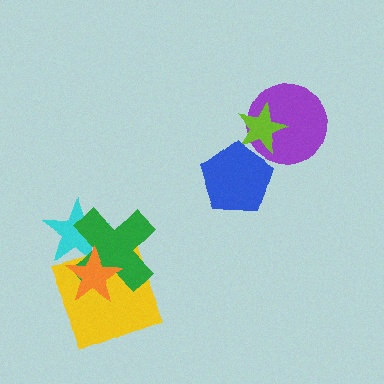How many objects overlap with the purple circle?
1 object overlaps with the purple circle.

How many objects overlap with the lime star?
2 objects overlap with the lime star.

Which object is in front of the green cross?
The orange star is in front of the green cross.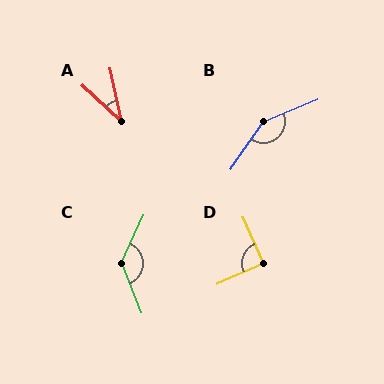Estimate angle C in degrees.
Approximately 133 degrees.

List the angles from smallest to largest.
A (36°), D (90°), C (133°), B (147°).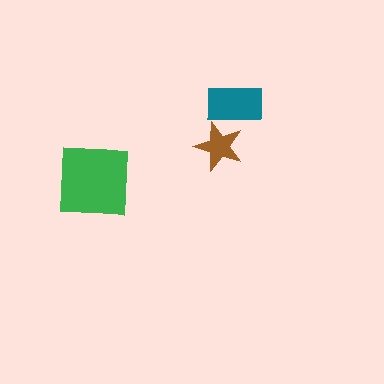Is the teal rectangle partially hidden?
No, no other shape covers it.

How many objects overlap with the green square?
0 objects overlap with the green square.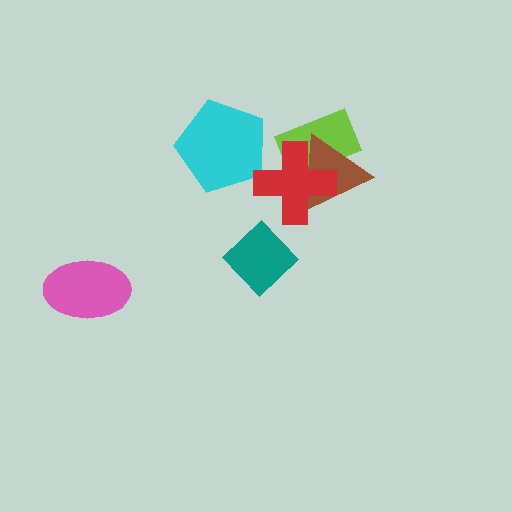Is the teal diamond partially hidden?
No, no other shape covers it.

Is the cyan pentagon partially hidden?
Yes, it is partially covered by another shape.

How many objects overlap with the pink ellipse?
0 objects overlap with the pink ellipse.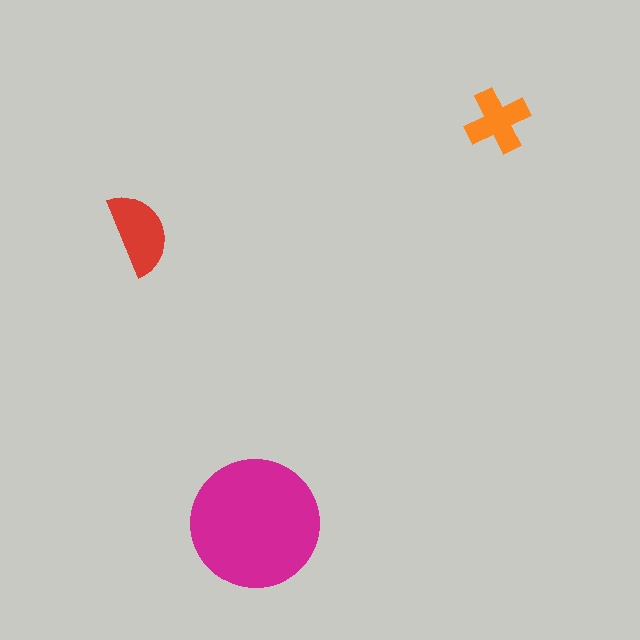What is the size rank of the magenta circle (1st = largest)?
1st.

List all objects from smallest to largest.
The orange cross, the red semicircle, the magenta circle.